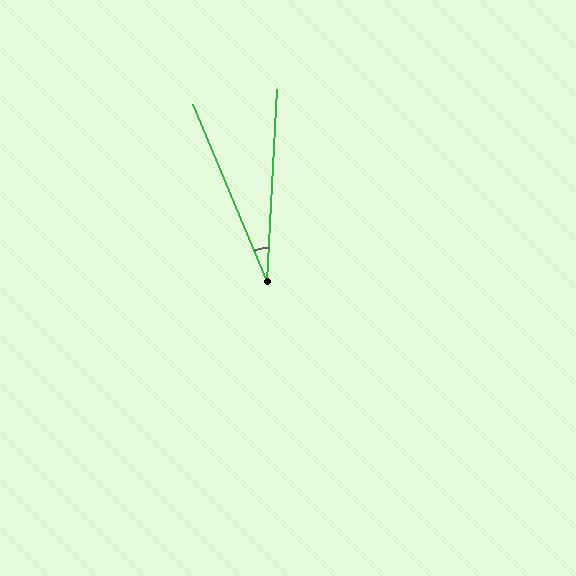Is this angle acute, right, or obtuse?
It is acute.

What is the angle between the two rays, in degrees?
Approximately 26 degrees.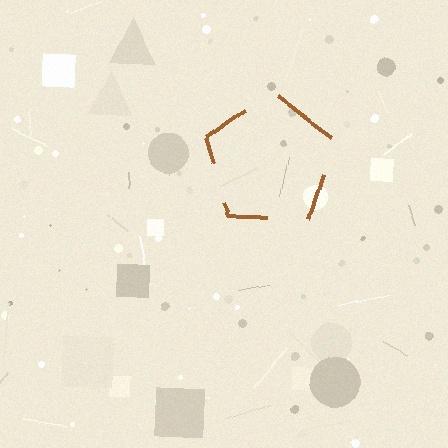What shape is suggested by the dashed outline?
The dashed outline suggests a pentagon.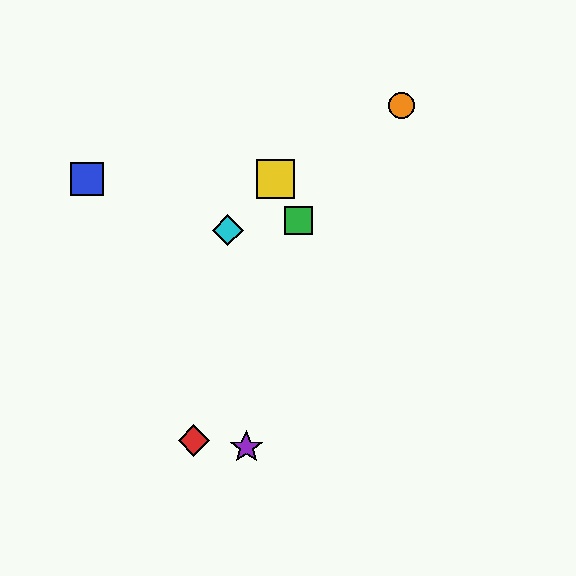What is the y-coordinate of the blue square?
The blue square is at y≈179.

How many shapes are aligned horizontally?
2 shapes (the blue square, the yellow square) are aligned horizontally.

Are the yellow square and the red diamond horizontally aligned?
No, the yellow square is at y≈179 and the red diamond is at y≈441.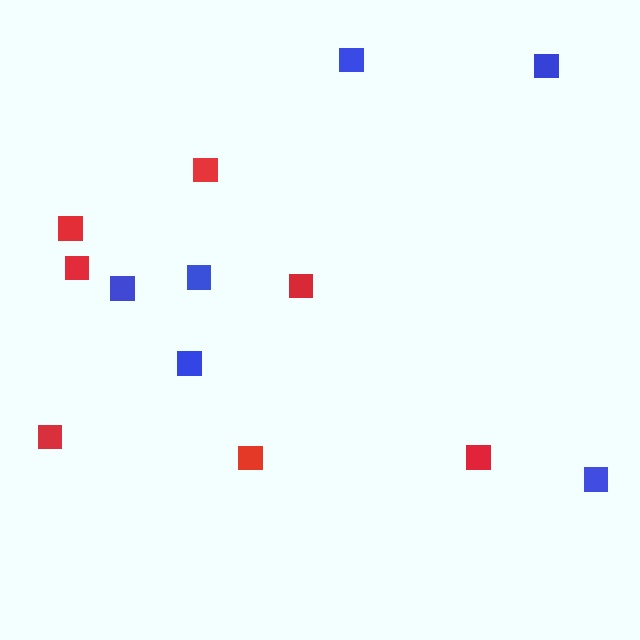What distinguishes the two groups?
There are 2 groups: one group of red squares (7) and one group of blue squares (6).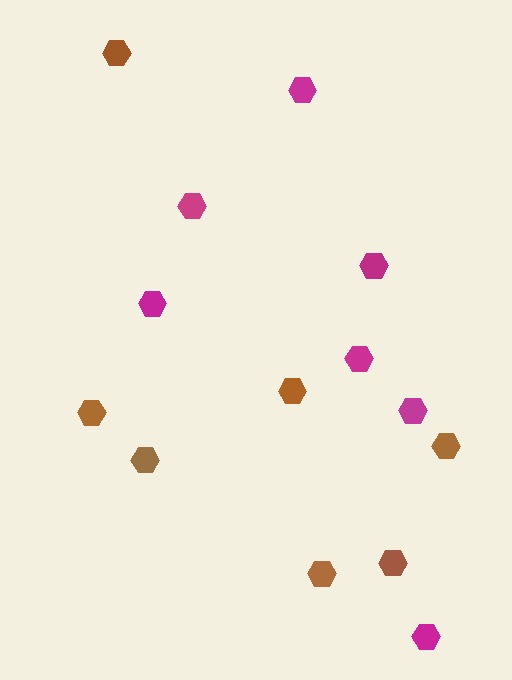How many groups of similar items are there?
There are 2 groups: one group of brown hexagons (7) and one group of magenta hexagons (7).